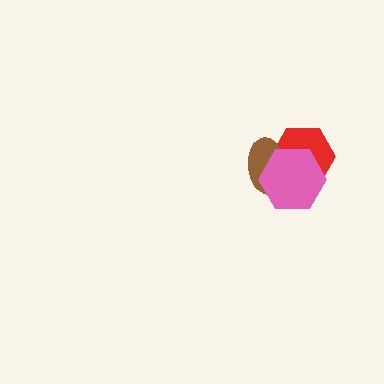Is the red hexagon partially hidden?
Yes, it is partially covered by another shape.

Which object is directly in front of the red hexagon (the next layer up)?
The brown ellipse is directly in front of the red hexagon.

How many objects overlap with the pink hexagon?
2 objects overlap with the pink hexagon.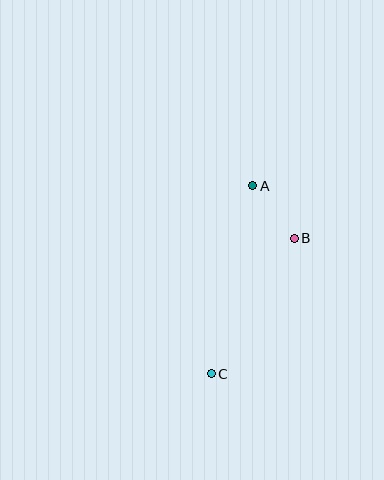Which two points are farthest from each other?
Points A and C are farthest from each other.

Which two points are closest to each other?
Points A and B are closest to each other.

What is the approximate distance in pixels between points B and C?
The distance between B and C is approximately 159 pixels.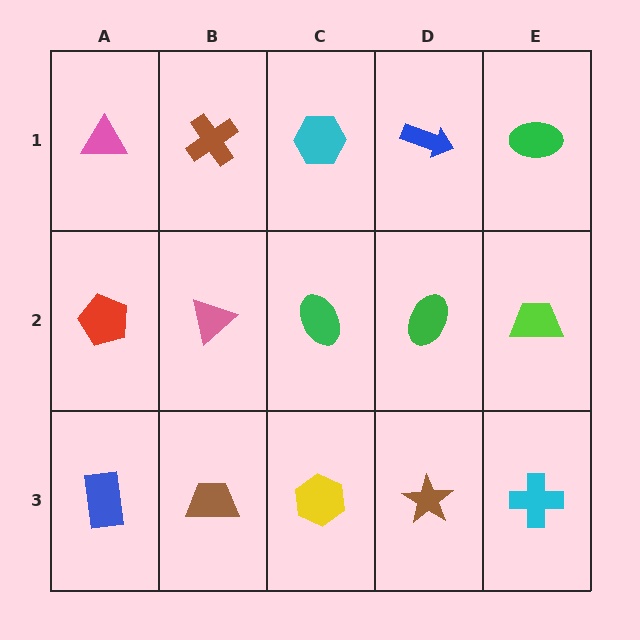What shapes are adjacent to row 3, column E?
A lime trapezoid (row 2, column E), a brown star (row 3, column D).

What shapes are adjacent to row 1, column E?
A lime trapezoid (row 2, column E), a blue arrow (row 1, column D).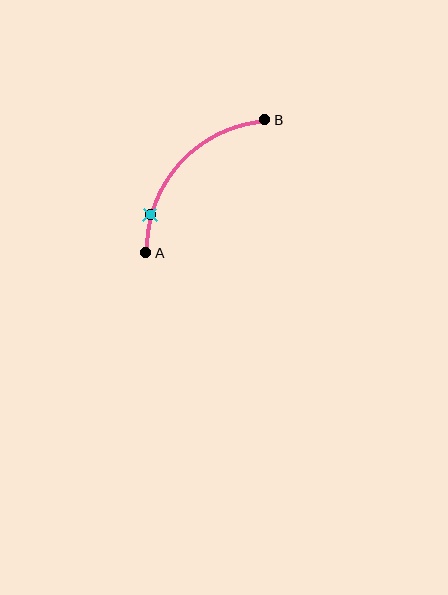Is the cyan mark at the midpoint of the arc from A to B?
No. The cyan mark lies on the arc but is closer to endpoint A. The arc midpoint would be at the point on the curve equidistant along the arc from both A and B.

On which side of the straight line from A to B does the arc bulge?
The arc bulges above and to the left of the straight line connecting A and B.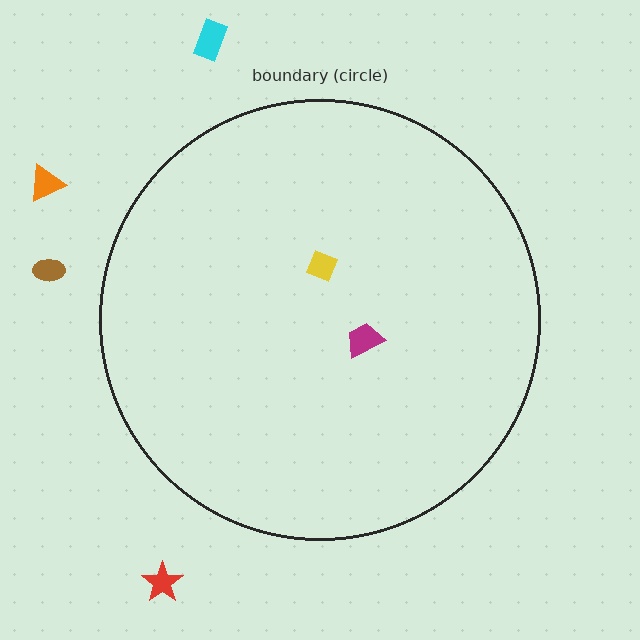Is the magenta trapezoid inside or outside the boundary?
Inside.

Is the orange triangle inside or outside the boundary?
Outside.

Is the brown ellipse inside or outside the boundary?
Outside.